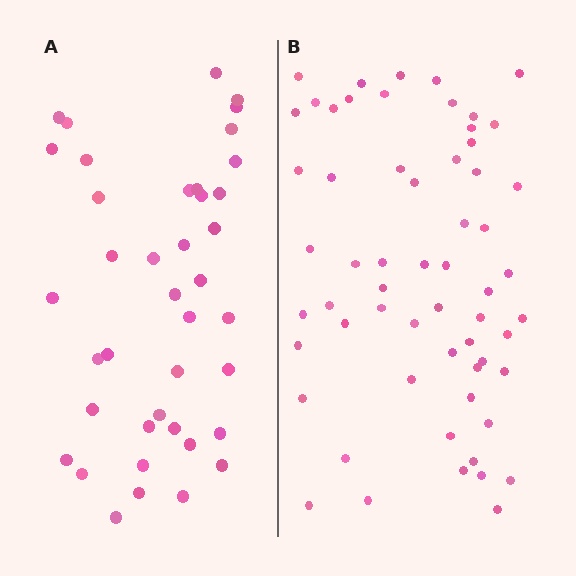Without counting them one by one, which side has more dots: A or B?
Region B (the right region) has more dots.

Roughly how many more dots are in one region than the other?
Region B has approximately 20 more dots than region A.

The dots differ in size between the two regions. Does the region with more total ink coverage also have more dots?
No. Region A has more total ink coverage because its dots are larger, but region B actually contains more individual dots. Total area can be misleading — the number of items is what matters here.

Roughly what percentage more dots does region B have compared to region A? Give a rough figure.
About 50% more.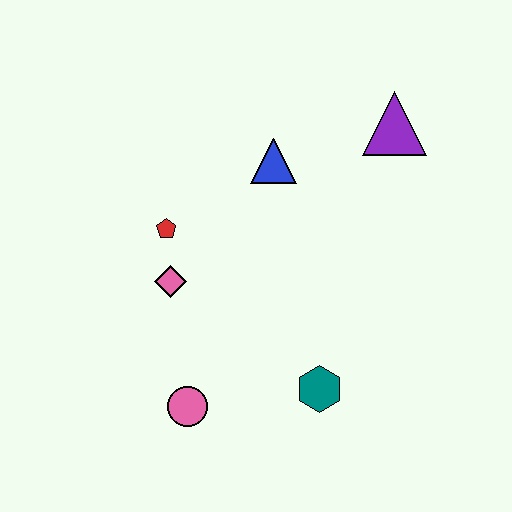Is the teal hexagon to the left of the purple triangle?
Yes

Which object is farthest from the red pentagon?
The purple triangle is farthest from the red pentagon.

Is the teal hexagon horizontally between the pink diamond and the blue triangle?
No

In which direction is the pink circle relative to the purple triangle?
The pink circle is below the purple triangle.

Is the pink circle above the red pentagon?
No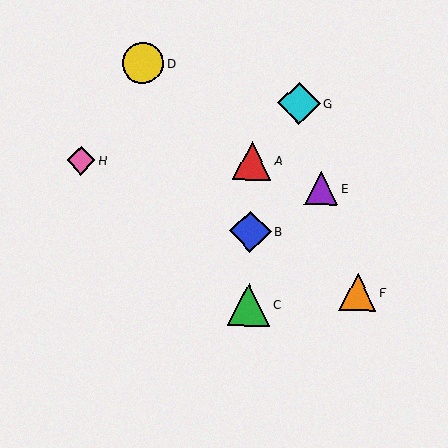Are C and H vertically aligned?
No, C is at x≈249 and H is at x≈81.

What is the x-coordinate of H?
Object H is at x≈81.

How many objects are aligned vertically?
3 objects (A, B, C) are aligned vertically.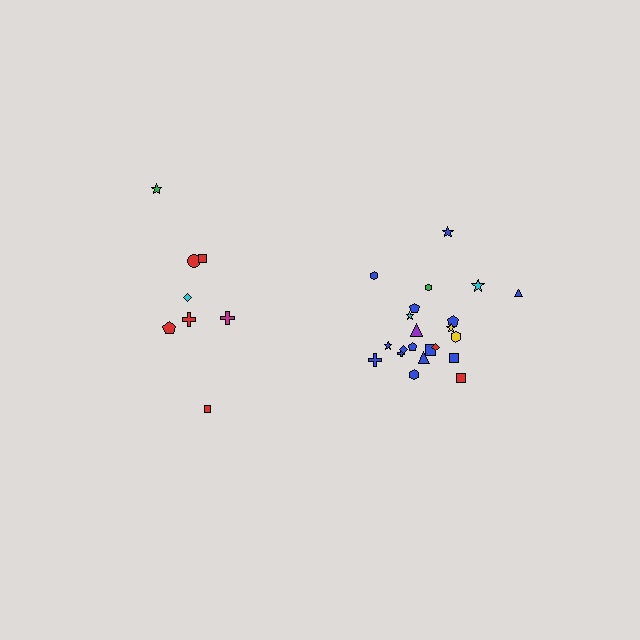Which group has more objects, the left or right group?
The right group.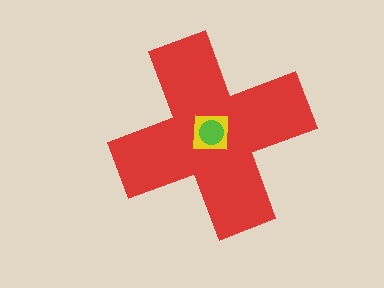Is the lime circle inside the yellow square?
Yes.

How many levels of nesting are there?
3.